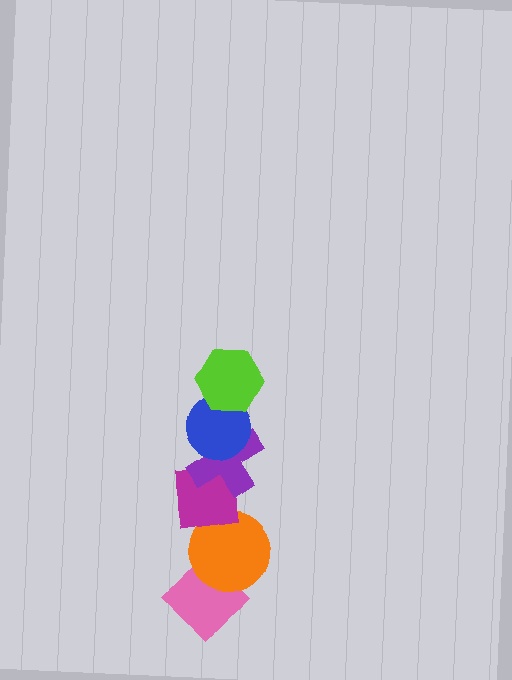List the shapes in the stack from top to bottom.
From top to bottom: the lime hexagon, the blue circle, the purple cross, the magenta square, the orange circle, the pink diamond.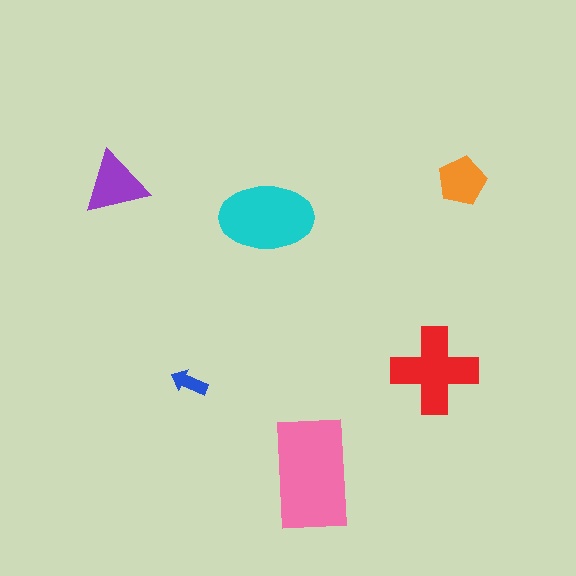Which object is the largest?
The pink rectangle.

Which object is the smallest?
The blue arrow.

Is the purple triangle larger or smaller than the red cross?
Smaller.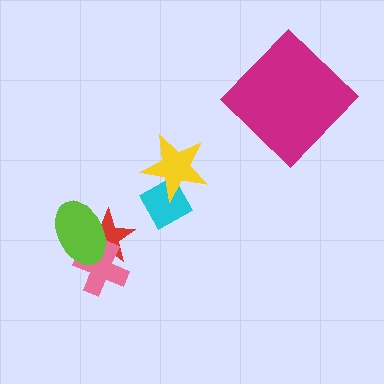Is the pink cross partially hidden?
Yes, it is partially covered by another shape.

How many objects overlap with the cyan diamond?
1 object overlaps with the cyan diamond.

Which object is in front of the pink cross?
The lime ellipse is in front of the pink cross.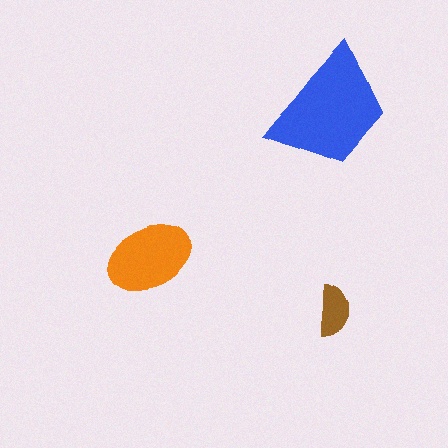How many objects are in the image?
There are 3 objects in the image.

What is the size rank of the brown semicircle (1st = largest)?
3rd.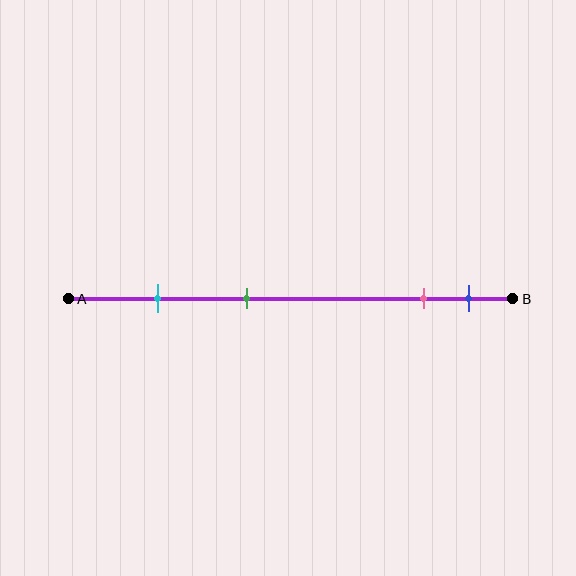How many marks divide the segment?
There are 4 marks dividing the segment.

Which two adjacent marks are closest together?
The pink and blue marks are the closest adjacent pair.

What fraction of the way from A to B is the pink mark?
The pink mark is approximately 80% (0.8) of the way from A to B.